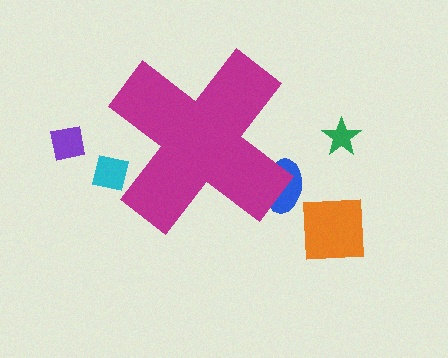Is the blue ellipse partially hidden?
Yes, the blue ellipse is partially hidden behind the magenta cross.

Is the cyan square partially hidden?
Yes, the cyan square is partially hidden behind the magenta cross.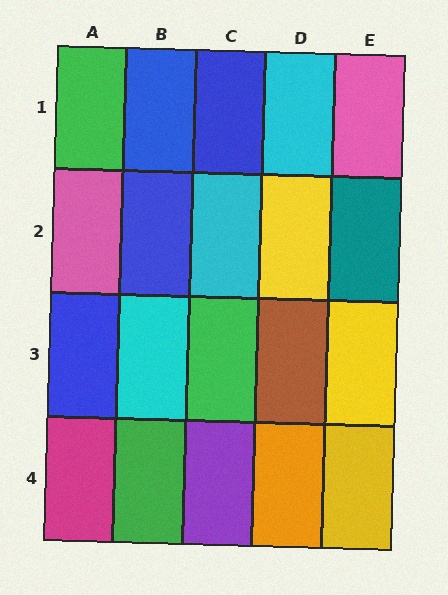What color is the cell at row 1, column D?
Cyan.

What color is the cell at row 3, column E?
Yellow.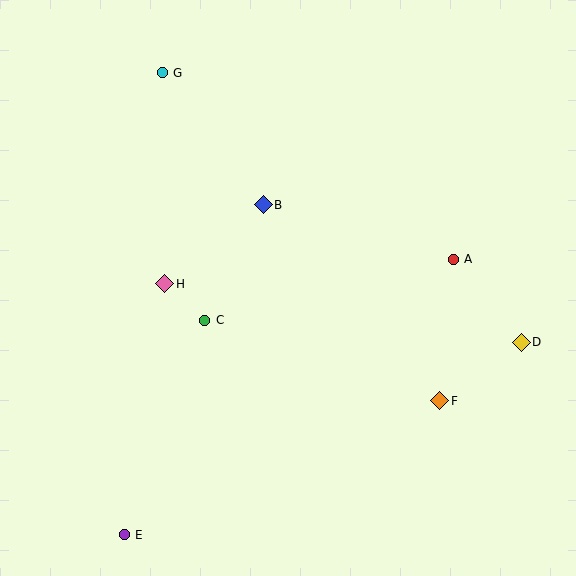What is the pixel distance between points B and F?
The distance between B and F is 264 pixels.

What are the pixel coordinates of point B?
Point B is at (263, 205).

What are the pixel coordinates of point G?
Point G is at (162, 73).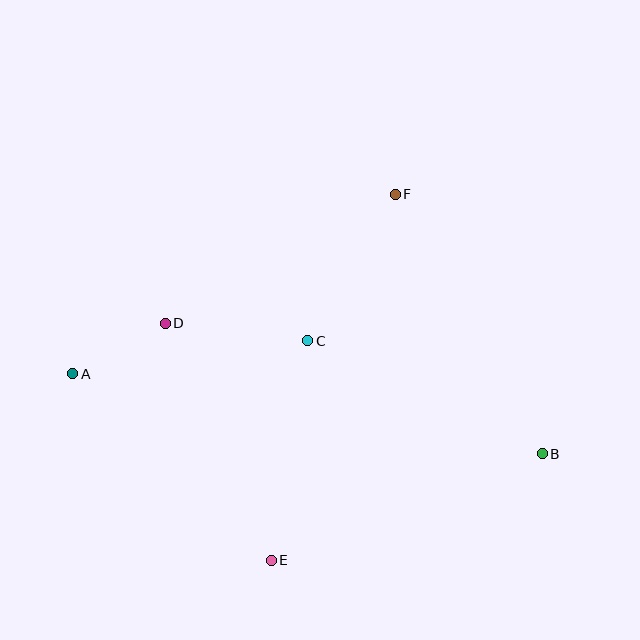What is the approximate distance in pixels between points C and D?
The distance between C and D is approximately 144 pixels.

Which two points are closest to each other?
Points A and D are closest to each other.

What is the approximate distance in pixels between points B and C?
The distance between B and C is approximately 260 pixels.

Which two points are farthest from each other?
Points A and B are farthest from each other.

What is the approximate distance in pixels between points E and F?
The distance between E and F is approximately 386 pixels.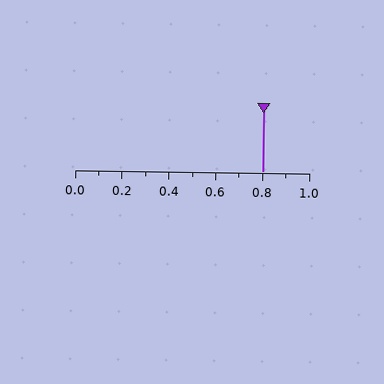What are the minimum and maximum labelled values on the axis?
The axis runs from 0.0 to 1.0.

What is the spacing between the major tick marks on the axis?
The major ticks are spaced 0.2 apart.